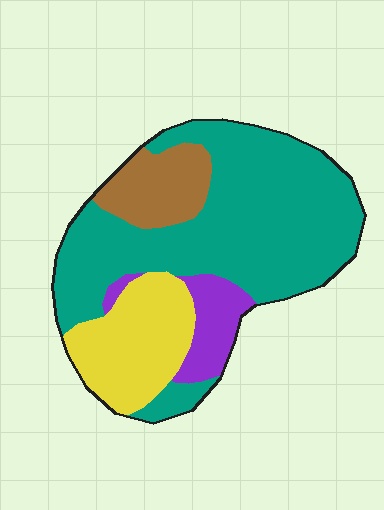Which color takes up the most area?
Teal, at roughly 60%.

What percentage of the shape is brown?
Brown takes up about one eighth (1/8) of the shape.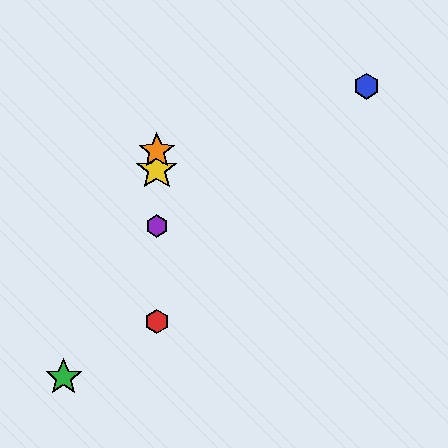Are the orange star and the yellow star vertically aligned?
Yes, both are at x≈157.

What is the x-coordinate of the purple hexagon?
The purple hexagon is at x≈157.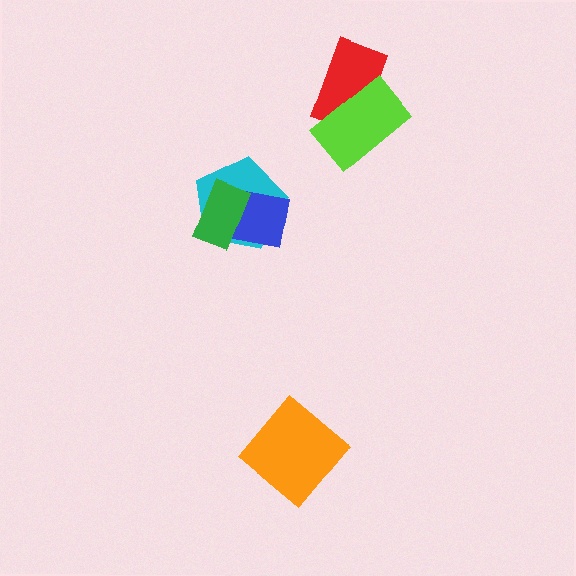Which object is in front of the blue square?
The green rectangle is in front of the blue square.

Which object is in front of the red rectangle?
The lime rectangle is in front of the red rectangle.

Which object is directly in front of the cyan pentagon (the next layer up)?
The blue square is directly in front of the cyan pentagon.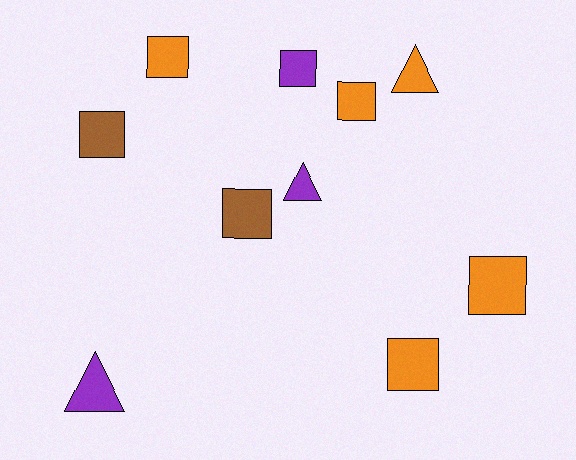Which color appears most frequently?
Orange, with 5 objects.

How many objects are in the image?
There are 10 objects.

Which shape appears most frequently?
Square, with 7 objects.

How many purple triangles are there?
There are 2 purple triangles.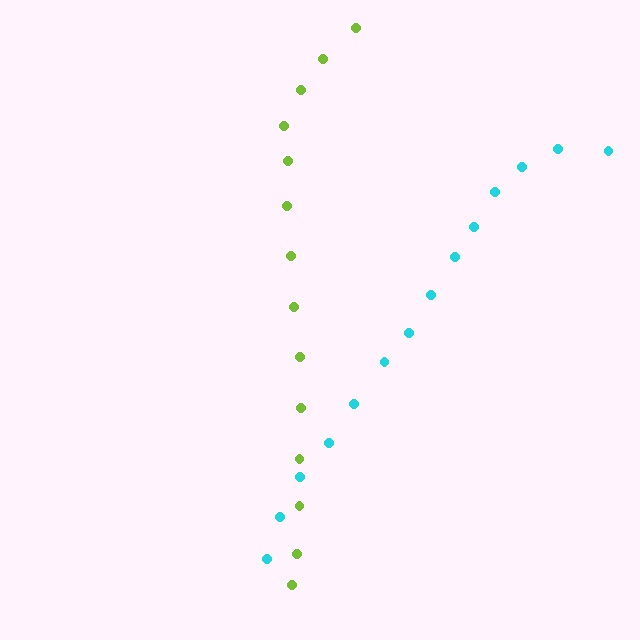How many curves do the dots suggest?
There are 2 distinct paths.